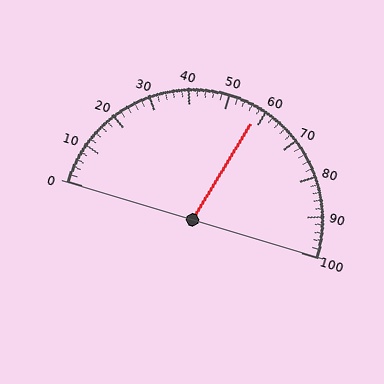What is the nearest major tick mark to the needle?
The nearest major tick mark is 60.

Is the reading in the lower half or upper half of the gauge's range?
The reading is in the upper half of the range (0 to 100).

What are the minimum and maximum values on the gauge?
The gauge ranges from 0 to 100.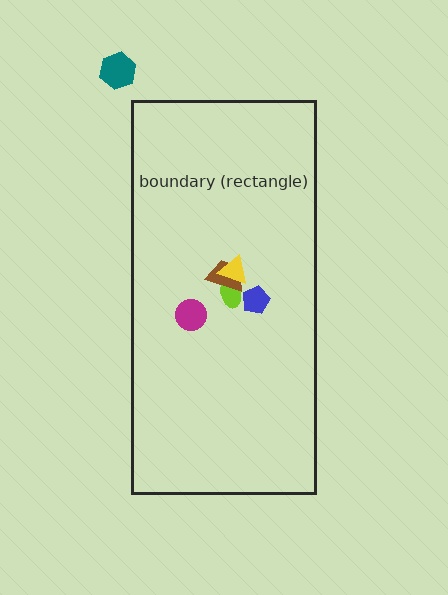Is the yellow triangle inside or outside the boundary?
Inside.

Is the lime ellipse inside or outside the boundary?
Inside.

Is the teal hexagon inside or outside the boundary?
Outside.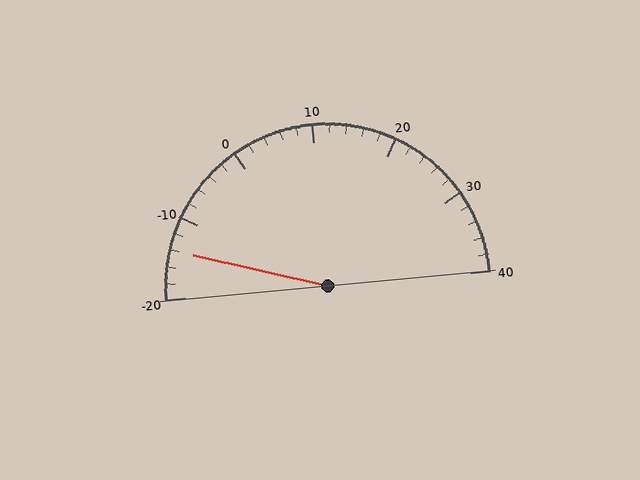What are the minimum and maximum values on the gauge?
The gauge ranges from -20 to 40.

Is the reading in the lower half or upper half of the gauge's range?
The reading is in the lower half of the range (-20 to 40).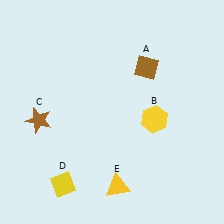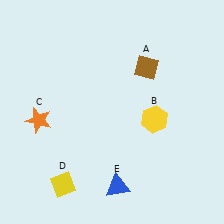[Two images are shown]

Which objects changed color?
C changed from brown to orange. E changed from yellow to blue.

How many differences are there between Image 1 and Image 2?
There are 2 differences between the two images.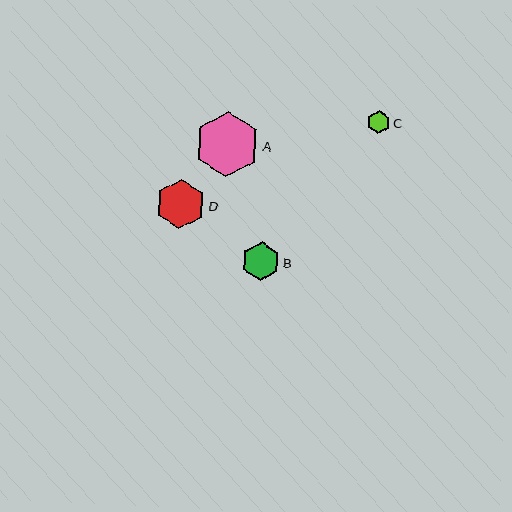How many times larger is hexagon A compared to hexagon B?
Hexagon A is approximately 1.7 times the size of hexagon B.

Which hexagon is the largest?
Hexagon A is the largest with a size of approximately 66 pixels.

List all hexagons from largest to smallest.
From largest to smallest: A, D, B, C.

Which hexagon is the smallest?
Hexagon C is the smallest with a size of approximately 23 pixels.